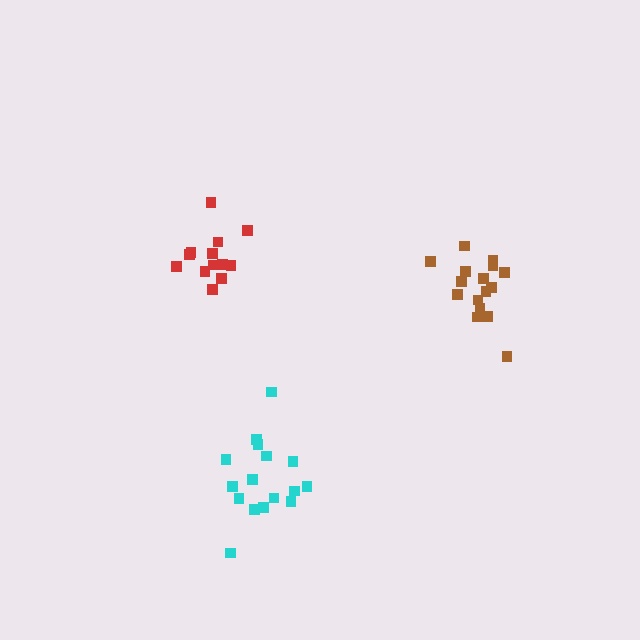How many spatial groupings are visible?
There are 3 spatial groupings.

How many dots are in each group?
Group 1: 16 dots, Group 2: 13 dots, Group 3: 16 dots (45 total).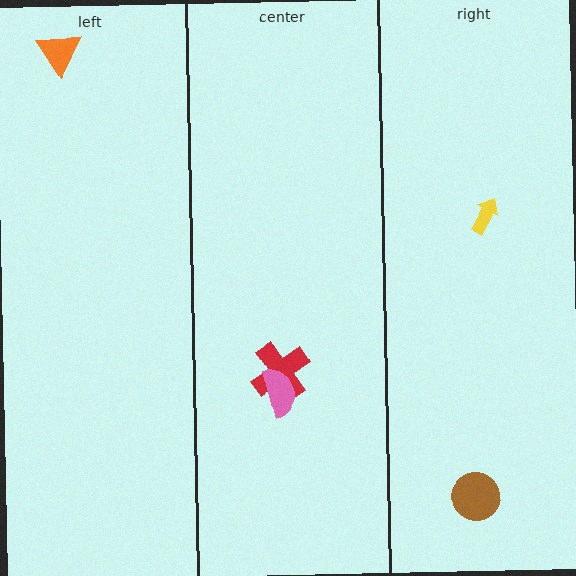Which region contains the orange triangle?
The left region.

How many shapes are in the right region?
2.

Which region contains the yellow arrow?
The right region.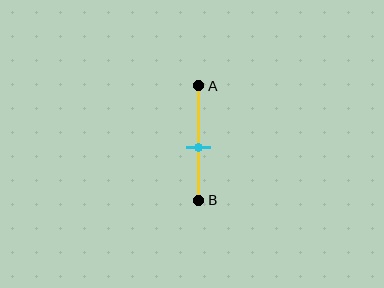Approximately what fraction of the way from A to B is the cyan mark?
The cyan mark is approximately 55% of the way from A to B.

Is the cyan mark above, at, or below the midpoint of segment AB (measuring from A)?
The cyan mark is below the midpoint of segment AB.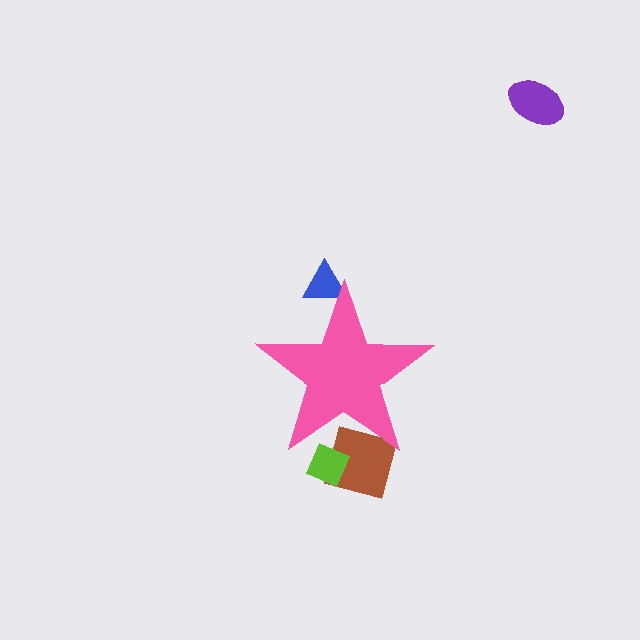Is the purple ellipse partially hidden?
No, the purple ellipse is fully visible.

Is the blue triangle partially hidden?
Yes, the blue triangle is partially hidden behind the pink star.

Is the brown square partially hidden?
Yes, the brown square is partially hidden behind the pink star.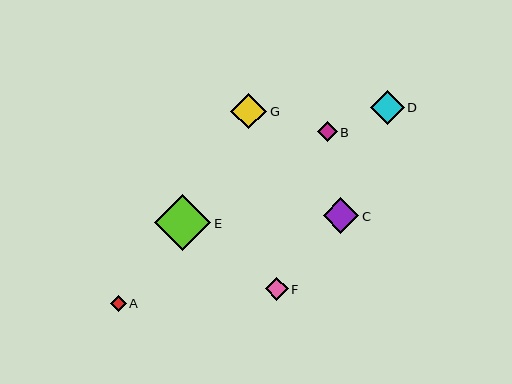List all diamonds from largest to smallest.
From largest to smallest: E, G, C, D, F, B, A.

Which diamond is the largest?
Diamond E is the largest with a size of approximately 57 pixels.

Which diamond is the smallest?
Diamond A is the smallest with a size of approximately 16 pixels.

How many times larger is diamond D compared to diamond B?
Diamond D is approximately 1.7 times the size of diamond B.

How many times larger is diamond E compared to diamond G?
Diamond E is approximately 1.6 times the size of diamond G.